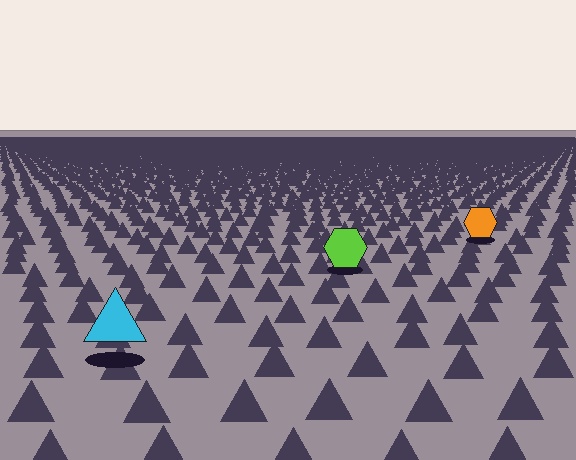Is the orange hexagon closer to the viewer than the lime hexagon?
No. The lime hexagon is closer — you can tell from the texture gradient: the ground texture is coarser near it.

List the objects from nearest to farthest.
From nearest to farthest: the cyan triangle, the lime hexagon, the orange hexagon.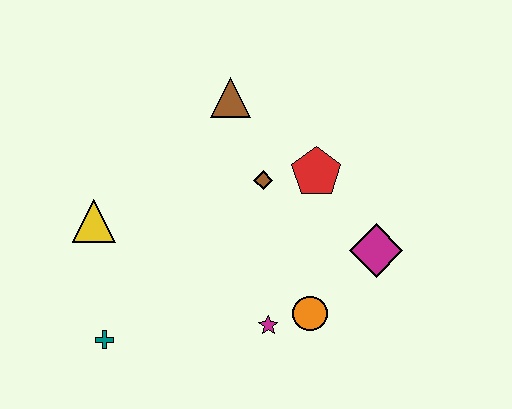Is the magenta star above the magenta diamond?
No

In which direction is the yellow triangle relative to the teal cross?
The yellow triangle is above the teal cross.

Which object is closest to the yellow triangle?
The teal cross is closest to the yellow triangle.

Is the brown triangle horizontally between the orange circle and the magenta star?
No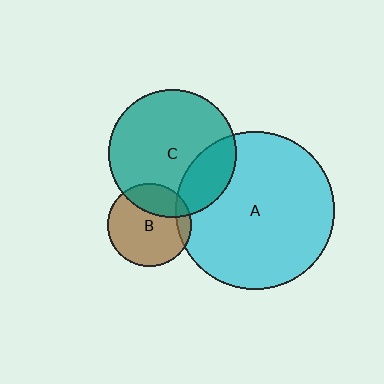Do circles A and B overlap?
Yes.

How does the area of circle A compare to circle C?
Approximately 1.5 times.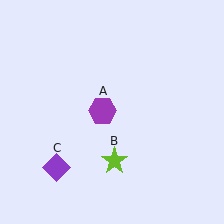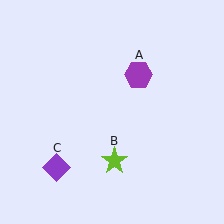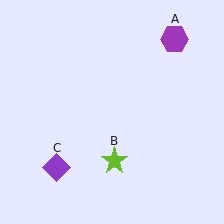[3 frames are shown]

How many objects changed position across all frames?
1 object changed position: purple hexagon (object A).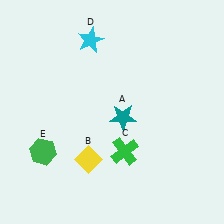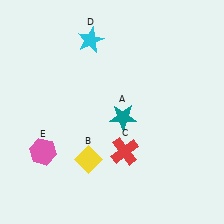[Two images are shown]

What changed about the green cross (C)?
In Image 1, C is green. In Image 2, it changed to red.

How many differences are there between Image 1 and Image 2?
There are 2 differences between the two images.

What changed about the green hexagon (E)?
In Image 1, E is green. In Image 2, it changed to pink.